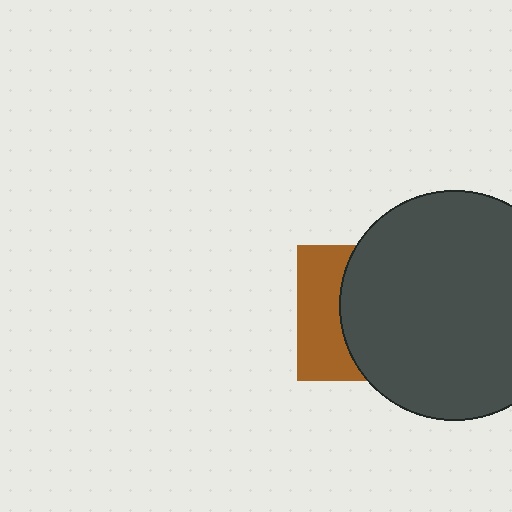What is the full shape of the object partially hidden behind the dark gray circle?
The partially hidden object is a brown square.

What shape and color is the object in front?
The object in front is a dark gray circle.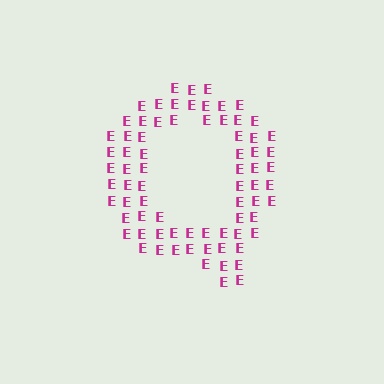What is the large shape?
The large shape is the letter Q.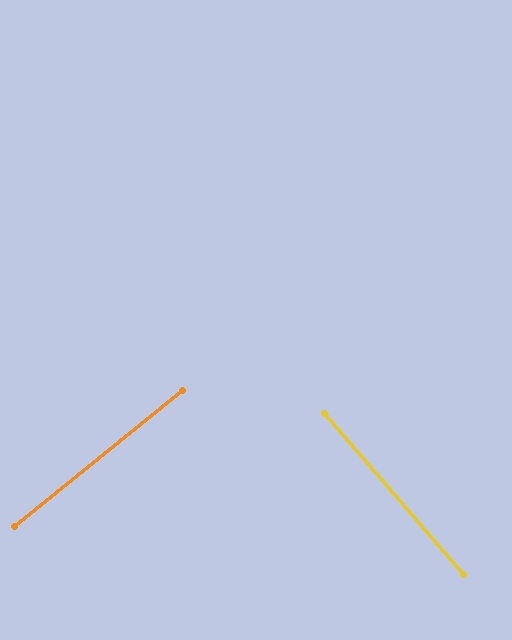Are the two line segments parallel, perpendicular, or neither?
Perpendicular — they meet at approximately 89°.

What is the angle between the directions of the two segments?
Approximately 89 degrees.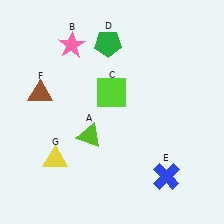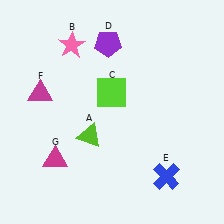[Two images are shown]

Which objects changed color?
D changed from green to purple. F changed from brown to magenta. G changed from yellow to magenta.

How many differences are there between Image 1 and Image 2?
There are 3 differences between the two images.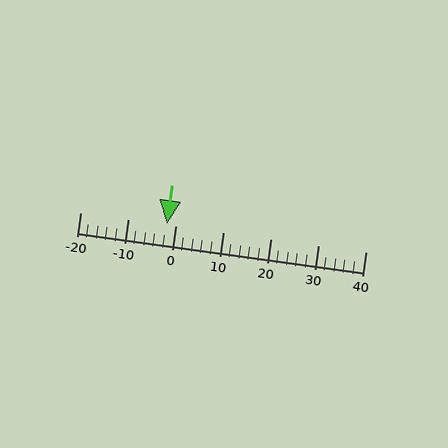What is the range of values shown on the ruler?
The ruler shows values from -20 to 40.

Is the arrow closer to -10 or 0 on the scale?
The arrow is closer to 0.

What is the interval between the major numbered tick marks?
The major tick marks are spaced 10 units apart.